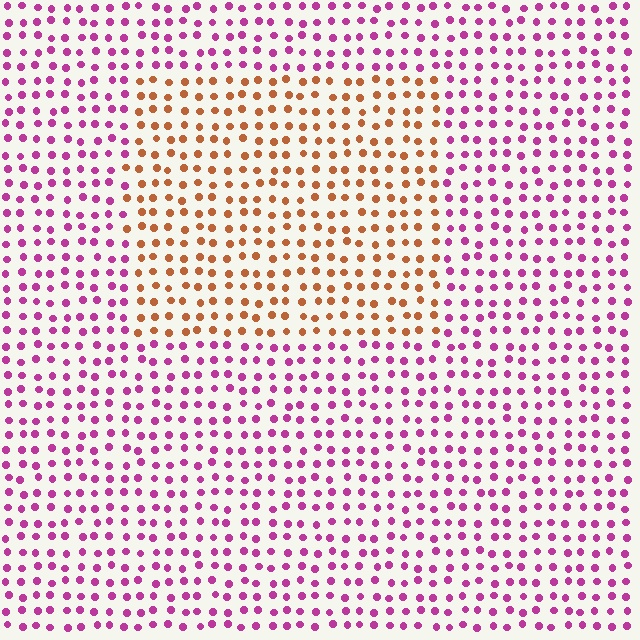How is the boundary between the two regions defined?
The boundary is defined purely by a slight shift in hue (about 65 degrees). Spacing, size, and orientation are identical on both sides.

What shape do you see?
I see a rectangle.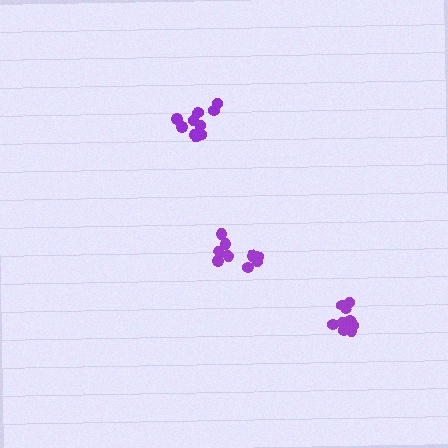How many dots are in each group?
Group 1: 9 dots, Group 2: 10 dots, Group 3: 10 dots (29 total).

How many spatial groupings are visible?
There are 3 spatial groupings.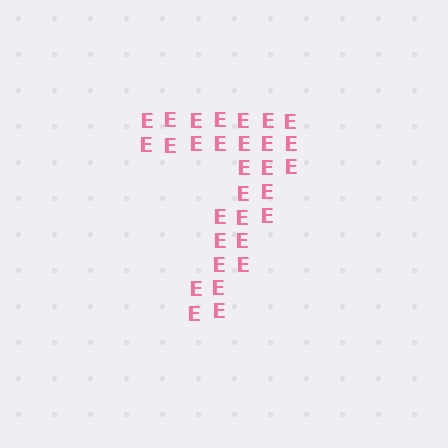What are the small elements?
The small elements are letter E's.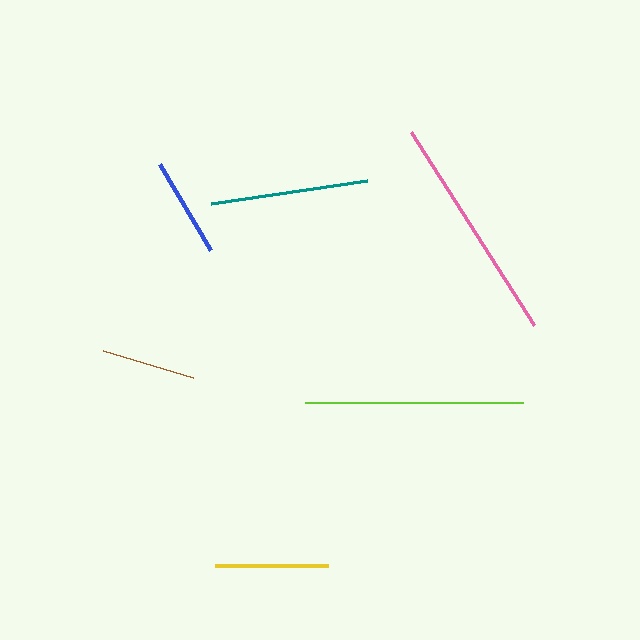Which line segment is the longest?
The pink line is the longest at approximately 229 pixels.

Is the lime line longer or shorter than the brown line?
The lime line is longer than the brown line.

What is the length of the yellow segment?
The yellow segment is approximately 114 pixels long.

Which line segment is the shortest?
The brown line is the shortest at approximately 94 pixels.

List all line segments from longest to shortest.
From longest to shortest: pink, lime, teal, yellow, blue, brown.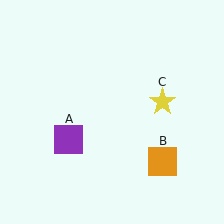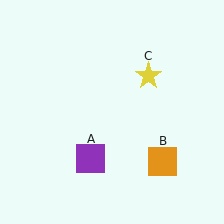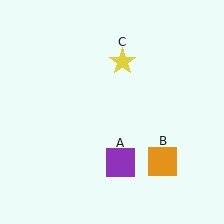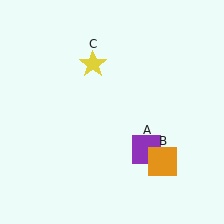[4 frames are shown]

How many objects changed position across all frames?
2 objects changed position: purple square (object A), yellow star (object C).